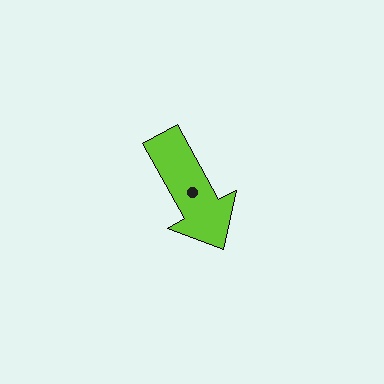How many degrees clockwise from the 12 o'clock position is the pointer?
Approximately 151 degrees.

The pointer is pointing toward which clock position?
Roughly 5 o'clock.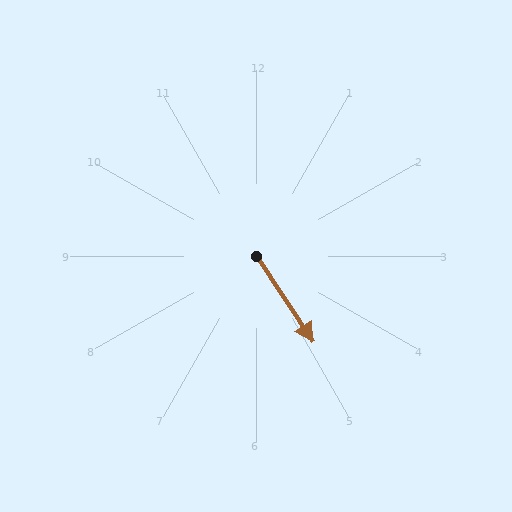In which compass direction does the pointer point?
Southeast.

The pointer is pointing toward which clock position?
Roughly 5 o'clock.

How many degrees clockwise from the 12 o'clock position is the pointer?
Approximately 146 degrees.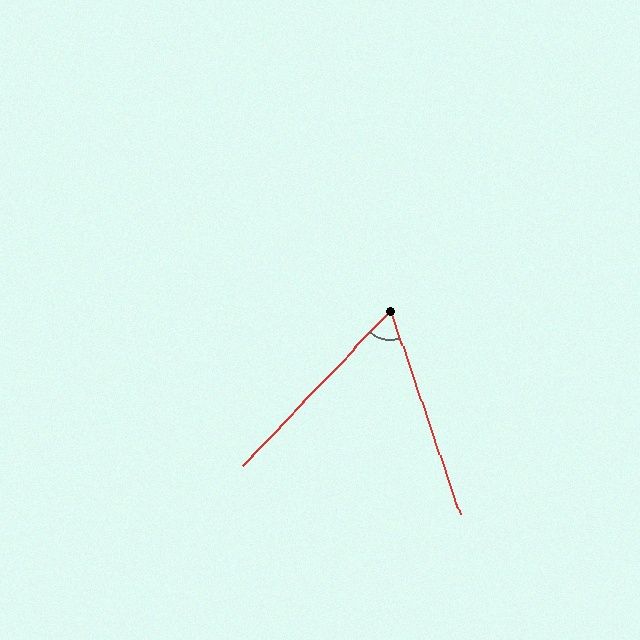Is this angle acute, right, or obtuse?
It is acute.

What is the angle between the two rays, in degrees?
Approximately 62 degrees.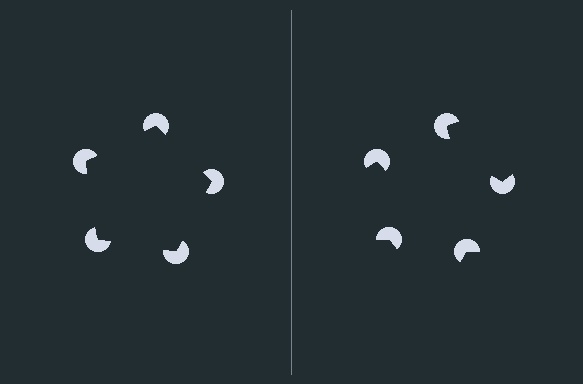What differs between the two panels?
The pac-man discs are positioned identically on both sides; only the wedge orientations differ. On the left they align to a pentagon; on the right they are misaligned.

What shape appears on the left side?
An illusory pentagon.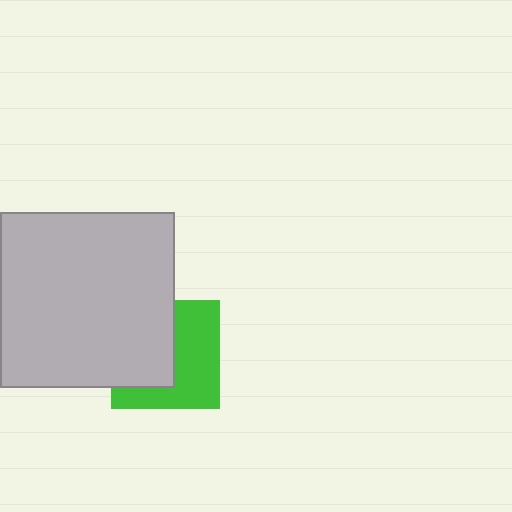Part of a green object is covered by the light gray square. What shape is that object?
It is a square.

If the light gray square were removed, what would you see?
You would see the complete green square.